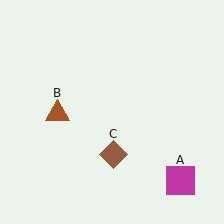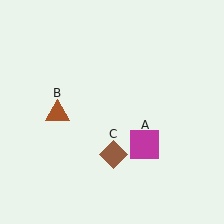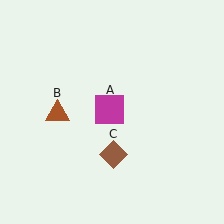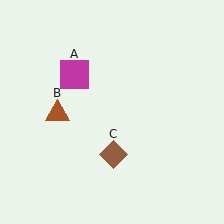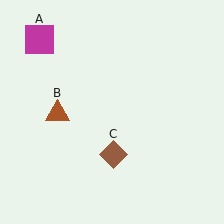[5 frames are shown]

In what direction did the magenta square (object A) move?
The magenta square (object A) moved up and to the left.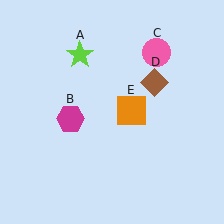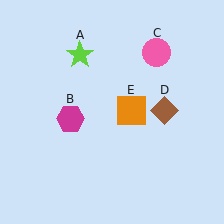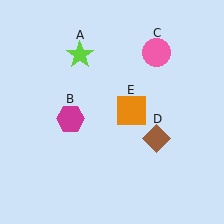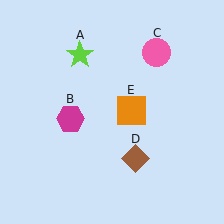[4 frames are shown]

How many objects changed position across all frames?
1 object changed position: brown diamond (object D).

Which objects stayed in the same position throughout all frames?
Lime star (object A) and magenta hexagon (object B) and pink circle (object C) and orange square (object E) remained stationary.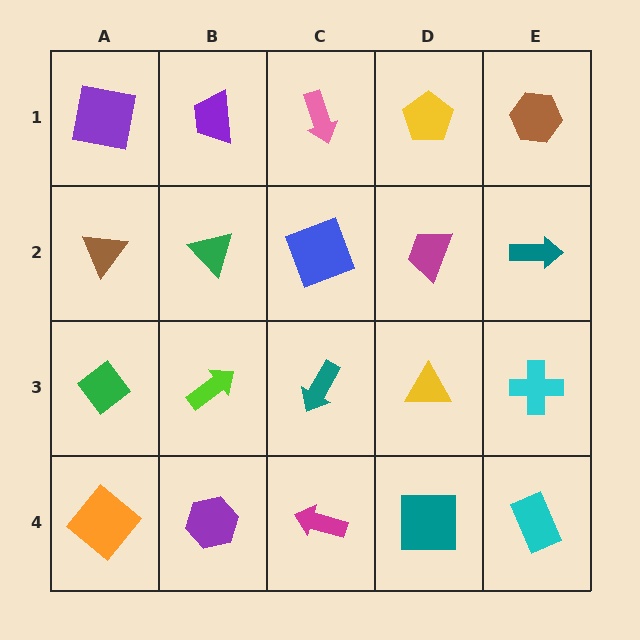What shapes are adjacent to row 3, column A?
A brown triangle (row 2, column A), an orange diamond (row 4, column A), a lime arrow (row 3, column B).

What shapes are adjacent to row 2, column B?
A purple trapezoid (row 1, column B), a lime arrow (row 3, column B), a brown triangle (row 2, column A), a blue square (row 2, column C).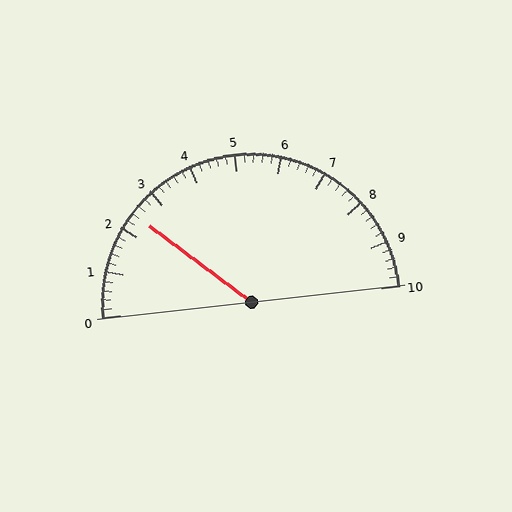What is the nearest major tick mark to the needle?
The nearest major tick mark is 2.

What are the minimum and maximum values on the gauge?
The gauge ranges from 0 to 10.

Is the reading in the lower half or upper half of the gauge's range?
The reading is in the lower half of the range (0 to 10).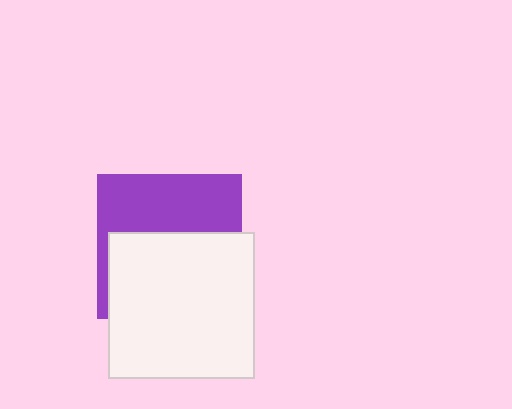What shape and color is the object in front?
The object in front is a white square.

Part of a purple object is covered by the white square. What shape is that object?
It is a square.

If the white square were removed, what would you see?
You would see the complete purple square.